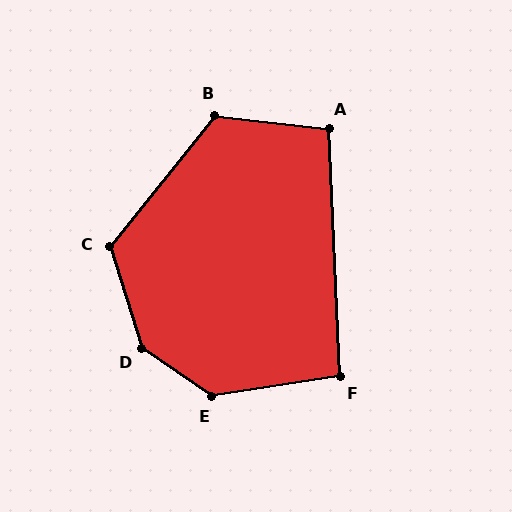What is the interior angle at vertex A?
Approximately 99 degrees (obtuse).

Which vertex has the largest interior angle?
D, at approximately 142 degrees.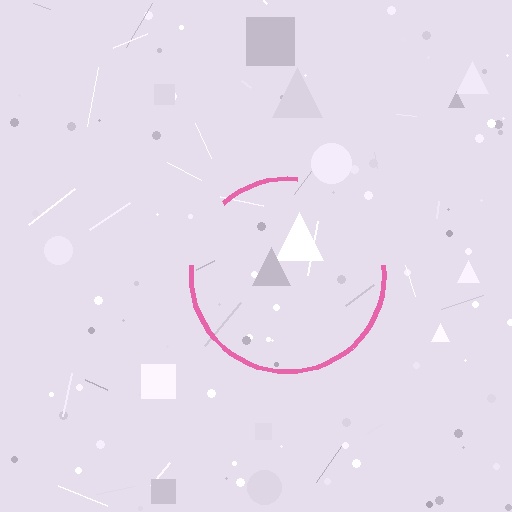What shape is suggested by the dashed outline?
The dashed outline suggests a circle.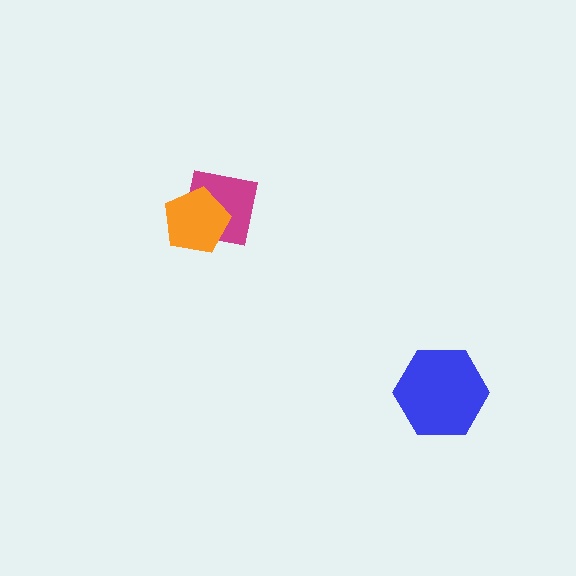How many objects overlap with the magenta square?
1 object overlaps with the magenta square.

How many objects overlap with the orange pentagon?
1 object overlaps with the orange pentagon.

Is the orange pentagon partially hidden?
No, no other shape covers it.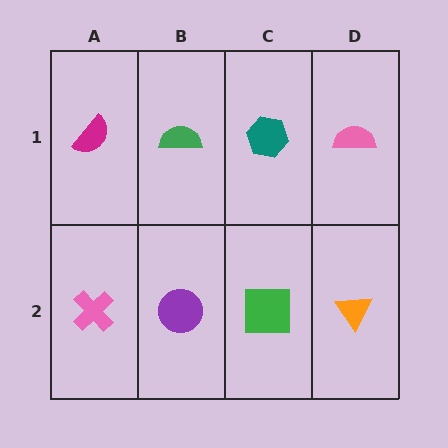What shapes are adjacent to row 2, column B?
A green semicircle (row 1, column B), a pink cross (row 2, column A), a green square (row 2, column C).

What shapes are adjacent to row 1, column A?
A pink cross (row 2, column A), a green semicircle (row 1, column B).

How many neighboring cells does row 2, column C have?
3.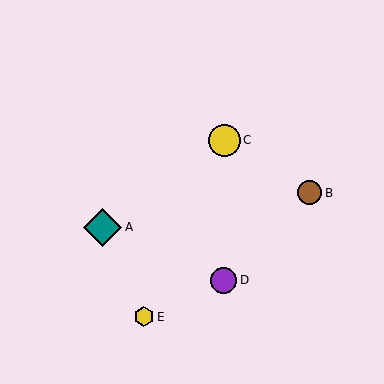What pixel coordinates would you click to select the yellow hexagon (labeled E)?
Click at (144, 317) to select the yellow hexagon E.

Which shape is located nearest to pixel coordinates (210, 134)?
The yellow circle (labeled C) at (224, 140) is nearest to that location.